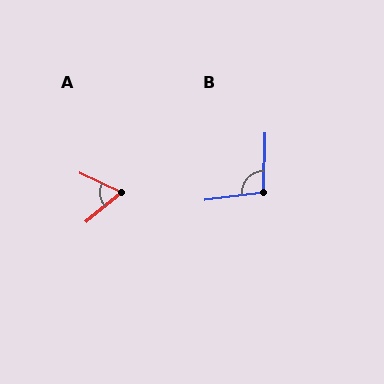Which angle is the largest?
B, at approximately 98 degrees.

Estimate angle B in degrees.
Approximately 98 degrees.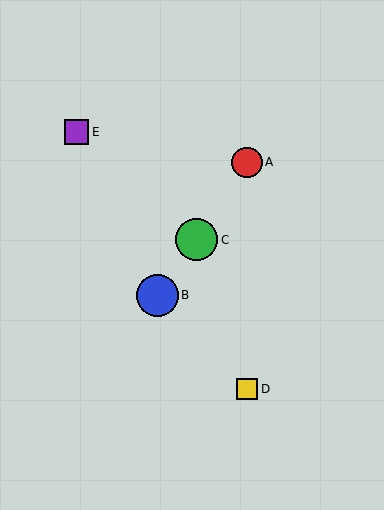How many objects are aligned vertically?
2 objects (A, D) are aligned vertically.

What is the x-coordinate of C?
Object C is at x≈197.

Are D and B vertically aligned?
No, D is at x≈247 and B is at x≈157.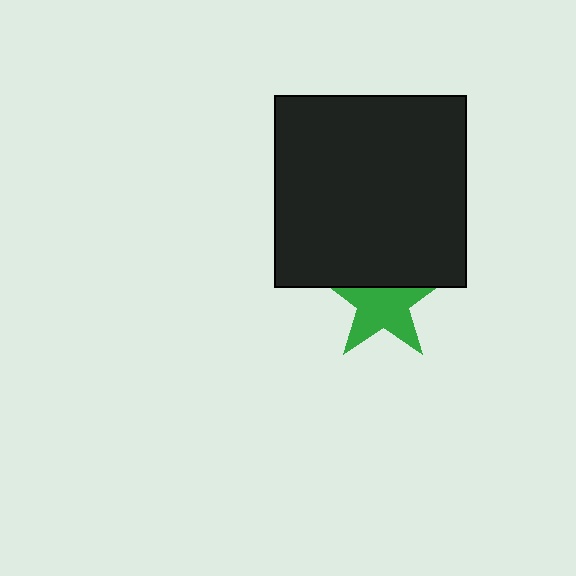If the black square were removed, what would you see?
You would see the complete green star.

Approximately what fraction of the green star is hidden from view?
Roughly 32% of the green star is hidden behind the black square.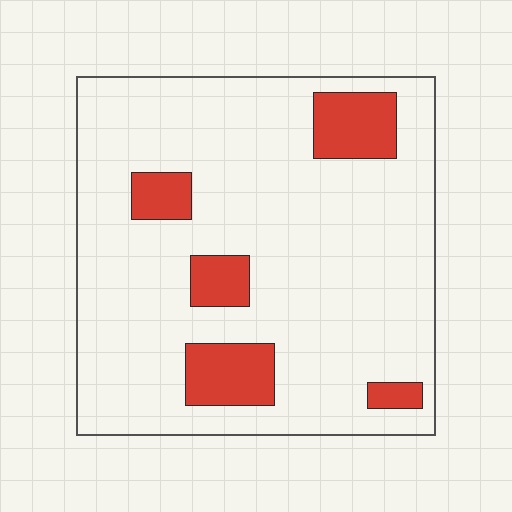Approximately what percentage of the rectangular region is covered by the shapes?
Approximately 15%.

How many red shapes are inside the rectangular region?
5.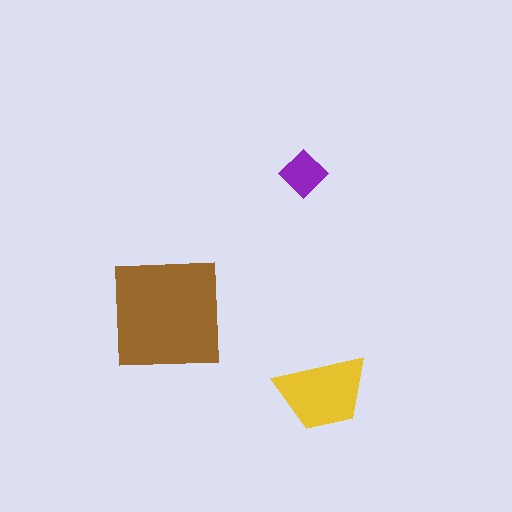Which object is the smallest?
The purple diamond.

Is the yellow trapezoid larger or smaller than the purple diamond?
Larger.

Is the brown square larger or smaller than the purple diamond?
Larger.